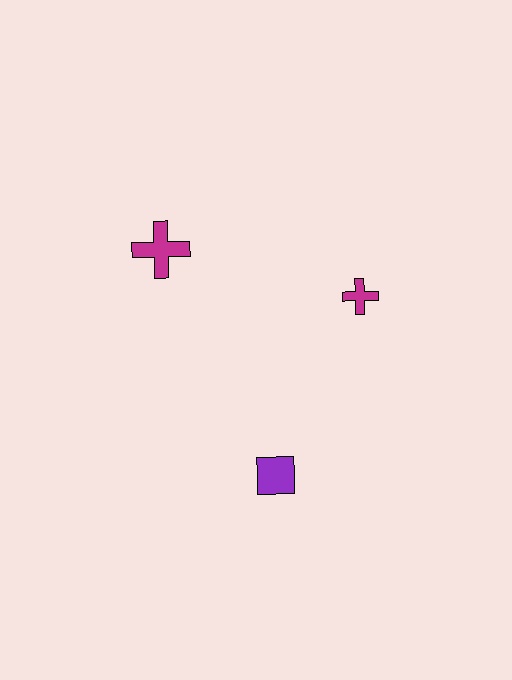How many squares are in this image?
There is 1 square.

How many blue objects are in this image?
There are no blue objects.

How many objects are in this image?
There are 3 objects.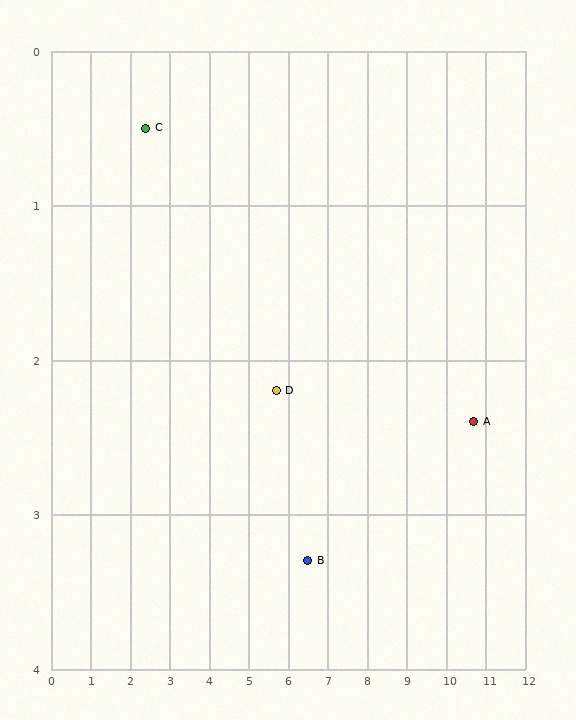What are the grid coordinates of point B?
Point B is at approximately (6.5, 3.3).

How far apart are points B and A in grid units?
Points B and A are about 4.3 grid units apart.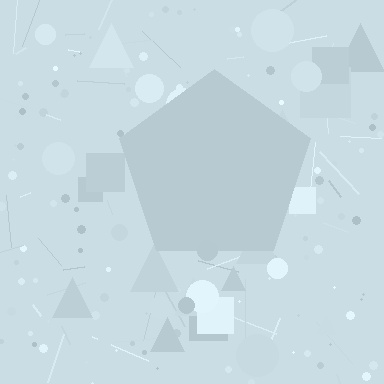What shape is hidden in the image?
A pentagon is hidden in the image.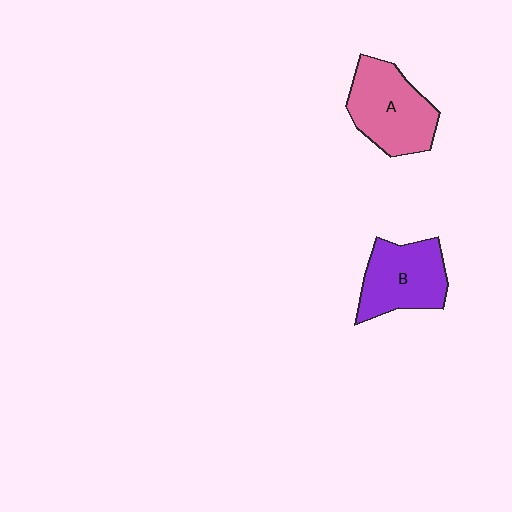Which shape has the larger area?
Shape A (pink).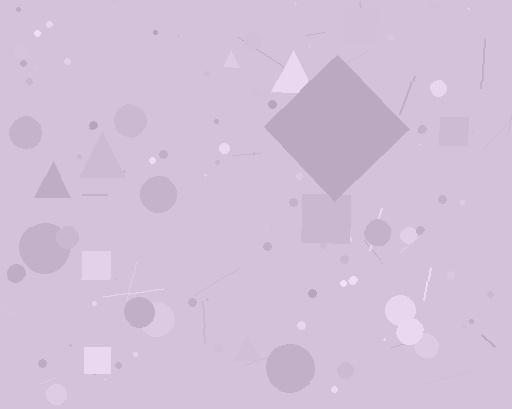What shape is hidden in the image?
A diamond is hidden in the image.